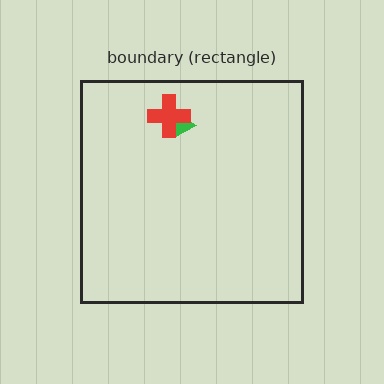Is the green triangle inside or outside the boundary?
Inside.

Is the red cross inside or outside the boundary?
Inside.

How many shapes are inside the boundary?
2 inside, 0 outside.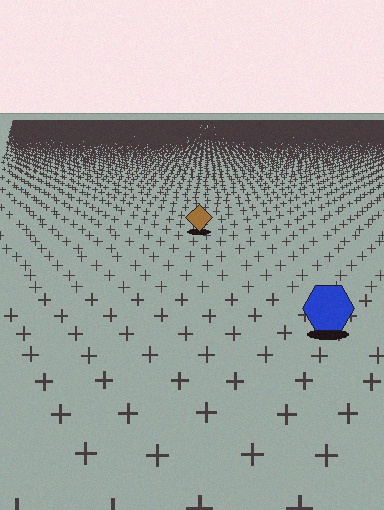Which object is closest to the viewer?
The blue hexagon is closest. The texture marks near it are larger and more spread out.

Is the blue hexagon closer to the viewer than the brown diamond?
Yes. The blue hexagon is closer — you can tell from the texture gradient: the ground texture is coarser near it.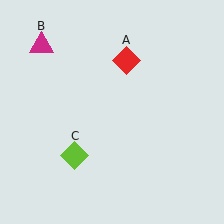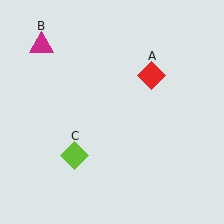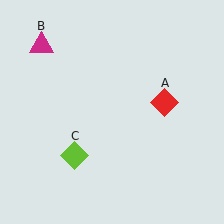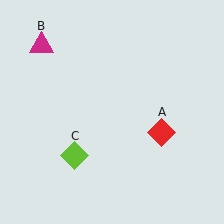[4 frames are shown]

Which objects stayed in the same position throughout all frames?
Magenta triangle (object B) and lime diamond (object C) remained stationary.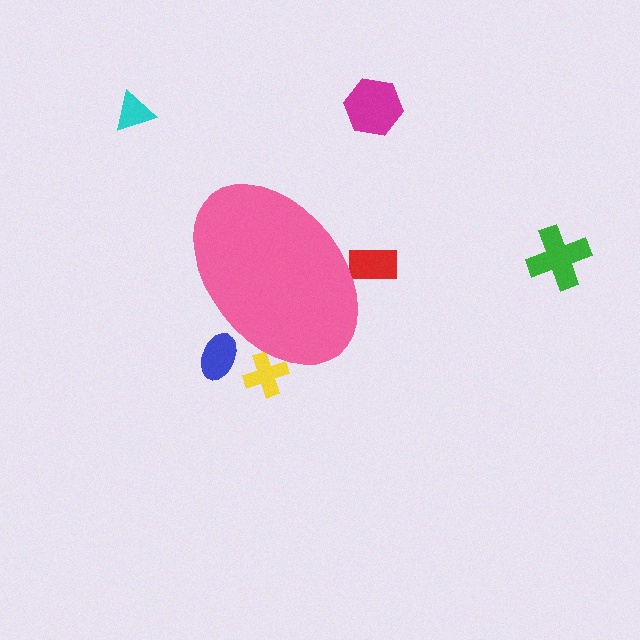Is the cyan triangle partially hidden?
No, the cyan triangle is fully visible.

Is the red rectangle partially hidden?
Yes, the red rectangle is partially hidden behind the pink ellipse.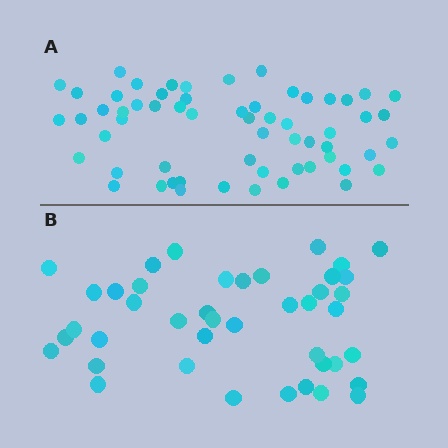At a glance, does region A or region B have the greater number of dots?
Region A (the top region) has more dots.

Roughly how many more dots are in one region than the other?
Region A has approximately 20 more dots than region B.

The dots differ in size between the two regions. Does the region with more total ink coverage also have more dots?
No. Region B has more total ink coverage because its dots are larger, but region A actually contains more individual dots. Total area can be misleading — the number of items is what matters here.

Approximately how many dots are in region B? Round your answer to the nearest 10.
About 40 dots. (The exact count is 42, which rounds to 40.)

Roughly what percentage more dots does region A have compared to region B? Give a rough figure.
About 45% more.